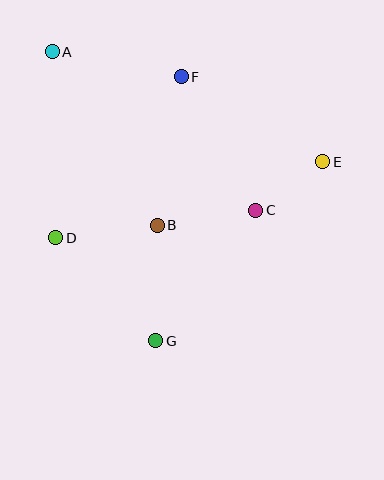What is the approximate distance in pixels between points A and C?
The distance between A and C is approximately 258 pixels.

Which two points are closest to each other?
Points C and E are closest to each other.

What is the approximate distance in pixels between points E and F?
The distance between E and F is approximately 165 pixels.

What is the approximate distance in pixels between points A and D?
The distance between A and D is approximately 186 pixels.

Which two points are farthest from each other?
Points A and G are farthest from each other.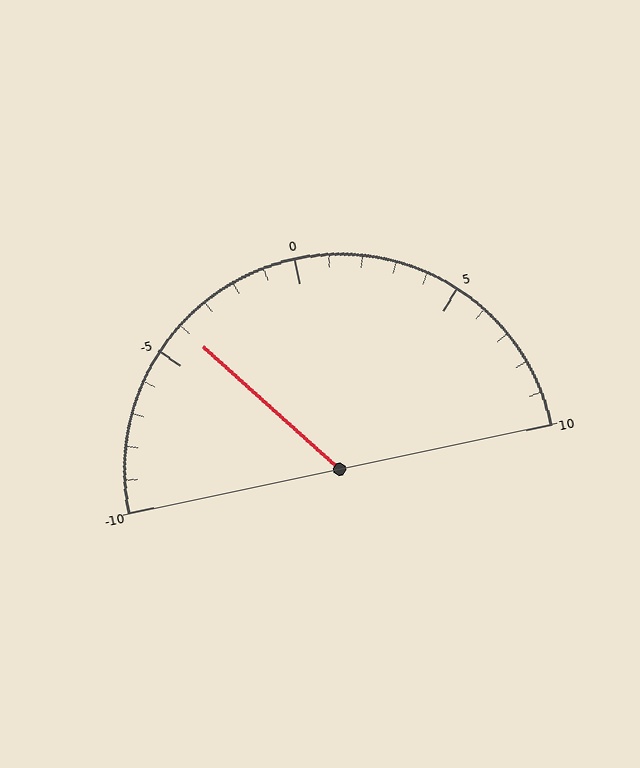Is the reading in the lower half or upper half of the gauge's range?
The reading is in the lower half of the range (-10 to 10).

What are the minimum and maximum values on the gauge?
The gauge ranges from -10 to 10.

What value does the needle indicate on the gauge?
The needle indicates approximately -4.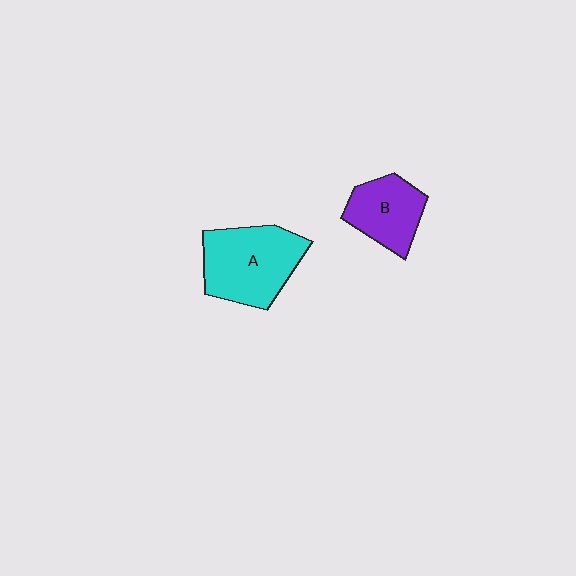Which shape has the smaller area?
Shape B (purple).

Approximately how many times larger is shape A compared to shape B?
Approximately 1.5 times.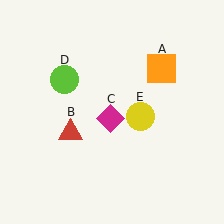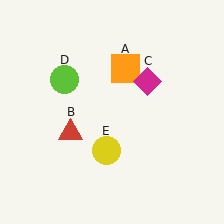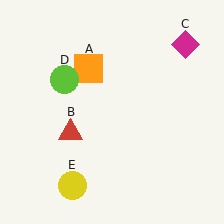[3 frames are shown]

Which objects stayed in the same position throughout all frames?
Red triangle (object B) and lime circle (object D) remained stationary.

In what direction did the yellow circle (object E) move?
The yellow circle (object E) moved down and to the left.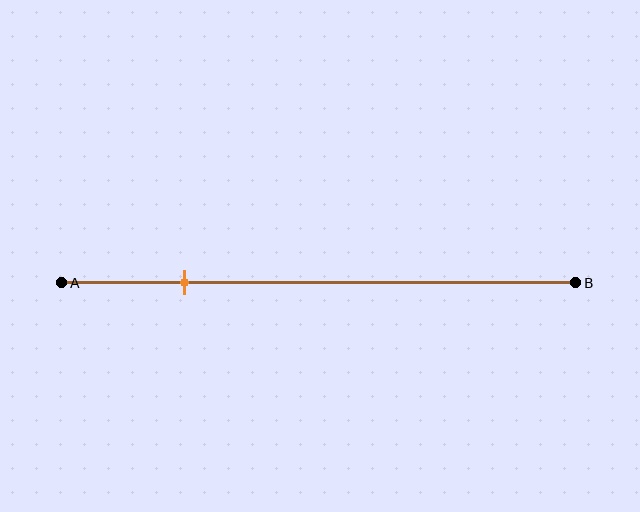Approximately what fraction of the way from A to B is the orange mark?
The orange mark is approximately 25% of the way from A to B.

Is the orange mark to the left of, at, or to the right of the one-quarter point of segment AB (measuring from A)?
The orange mark is approximately at the one-quarter point of segment AB.